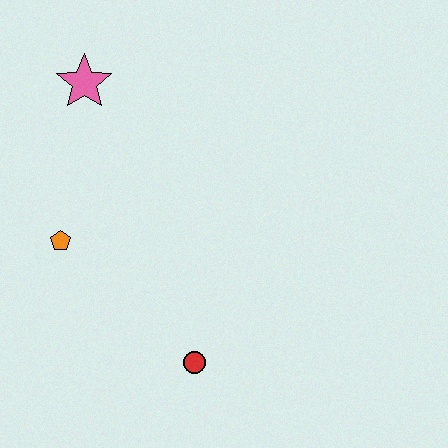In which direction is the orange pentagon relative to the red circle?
The orange pentagon is to the left of the red circle.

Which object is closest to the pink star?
The orange pentagon is closest to the pink star.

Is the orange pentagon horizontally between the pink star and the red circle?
No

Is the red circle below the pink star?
Yes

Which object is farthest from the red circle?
The pink star is farthest from the red circle.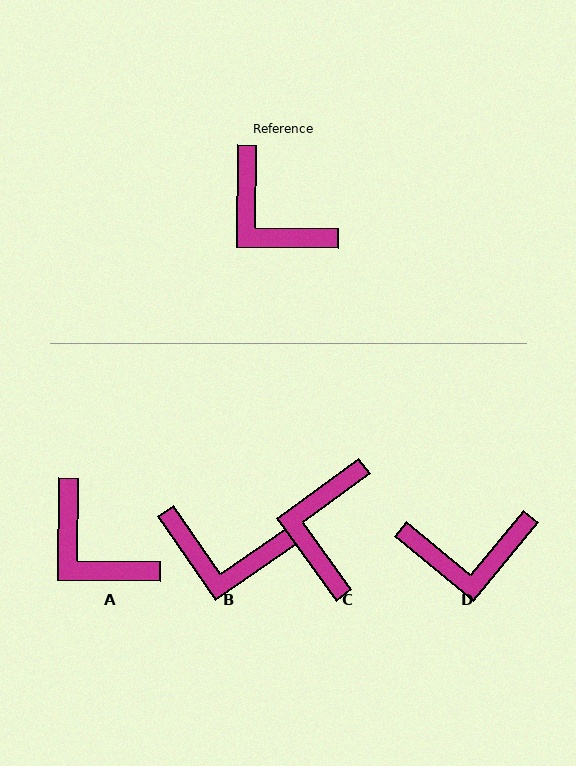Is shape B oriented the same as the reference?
No, it is off by about 35 degrees.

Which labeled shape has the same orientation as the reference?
A.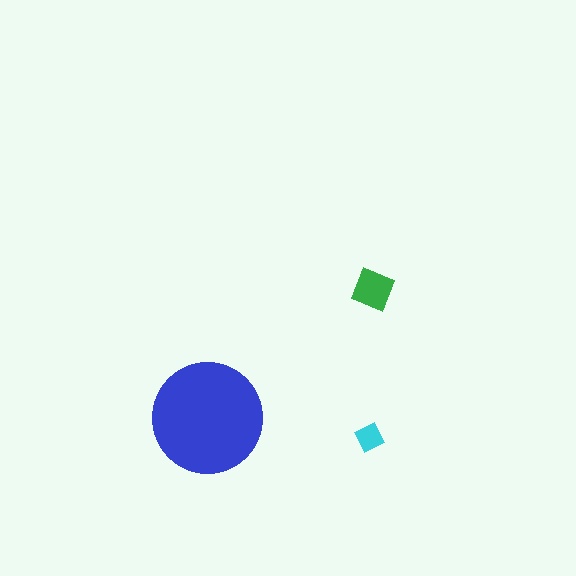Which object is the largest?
The blue circle.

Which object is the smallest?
The cyan diamond.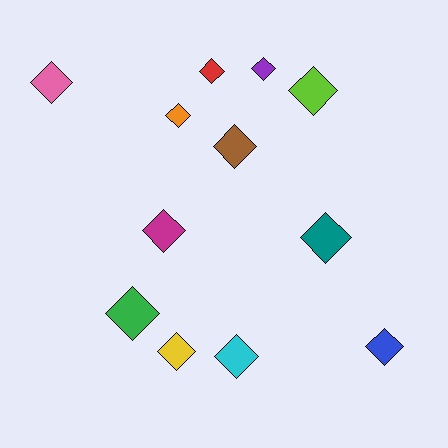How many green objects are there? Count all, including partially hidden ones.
There is 1 green object.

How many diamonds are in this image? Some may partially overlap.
There are 12 diamonds.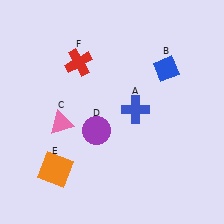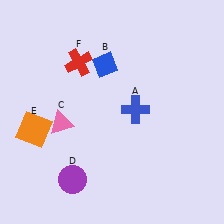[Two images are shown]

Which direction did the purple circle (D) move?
The purple circle (D) moved down.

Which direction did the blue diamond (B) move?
The blue diamond (B) moved left.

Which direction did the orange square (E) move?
The orange square (E) moved up.